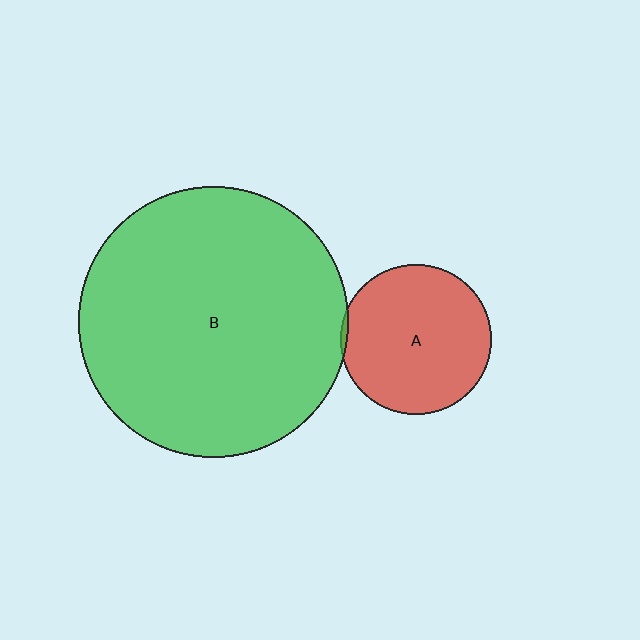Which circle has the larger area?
Circle B (green).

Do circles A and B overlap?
Yes.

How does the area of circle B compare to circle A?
Approximately 3.2 times.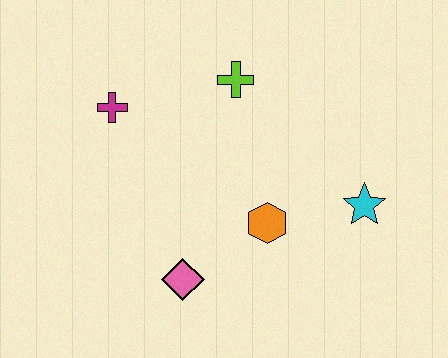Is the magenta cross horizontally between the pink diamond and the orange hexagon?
No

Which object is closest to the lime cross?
The magenta cross is closest to the lime cross.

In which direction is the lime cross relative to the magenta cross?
The lime cross is to the right of the magenta cross.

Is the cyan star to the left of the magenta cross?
No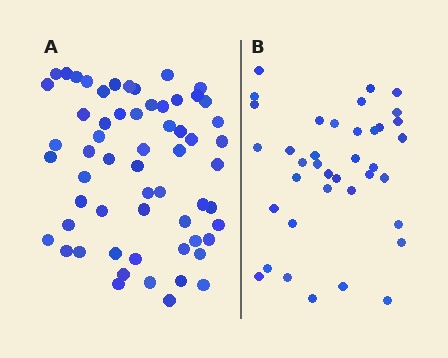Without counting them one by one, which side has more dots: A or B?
Region A (the left region) has more dots.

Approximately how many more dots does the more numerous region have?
Region A has approximately 20 more dots than region B.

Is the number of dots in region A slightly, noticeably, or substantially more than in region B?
Region A has substantially more. The ratio is roughly 1.6 to 1.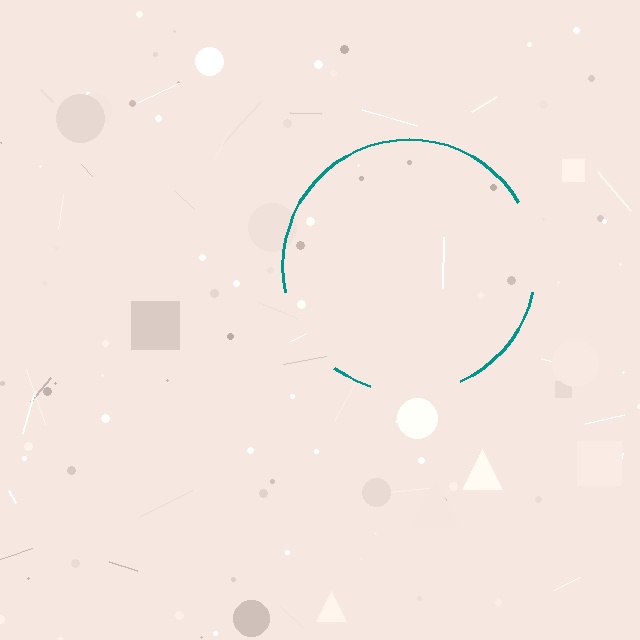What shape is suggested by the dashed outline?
The dashed outline suggests a circle.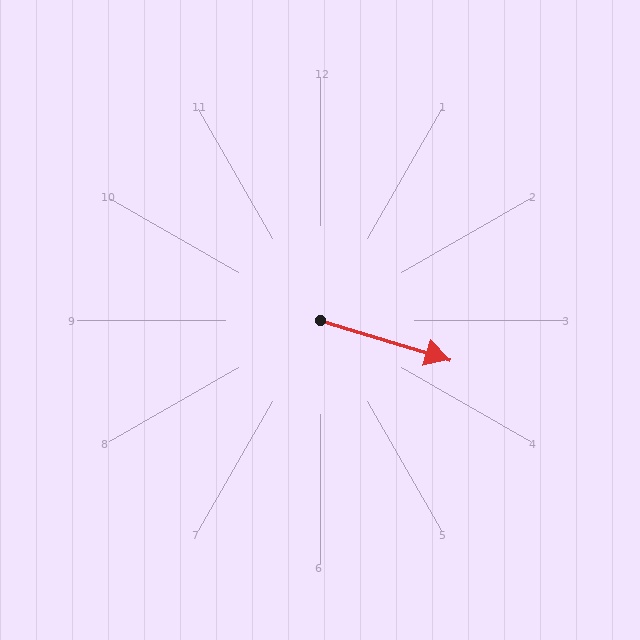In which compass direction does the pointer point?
East.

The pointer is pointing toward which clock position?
Roughly 4 o'clock.